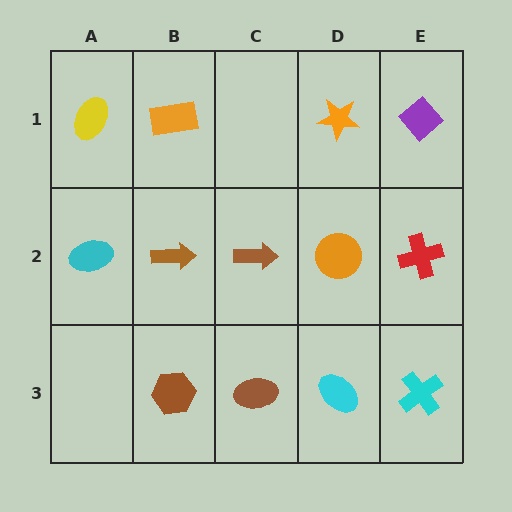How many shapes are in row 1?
4 shapes.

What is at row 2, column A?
A cyan ellipse.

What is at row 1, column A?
A yellow ellipse.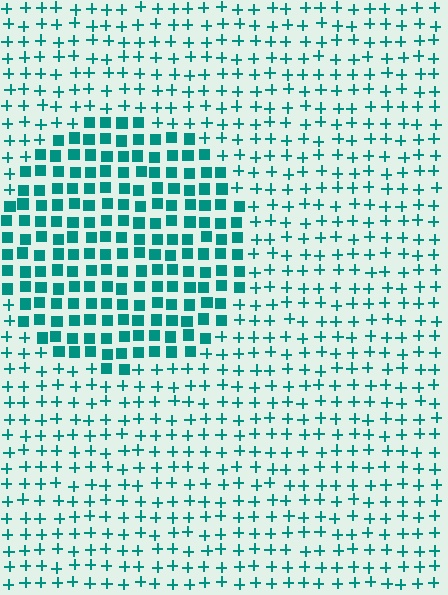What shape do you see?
I see a circle.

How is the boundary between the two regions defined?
The boundary is defined by a change in element shape: squares inside vs. plus signs outside. All elements share the same color and spacing.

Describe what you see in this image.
The image is filled with small teal elements arranged in a uniform grid. A circle-shaped region contains squares, while the surrounding area contains plus signs. The boundary is defined purely by the change in element shape.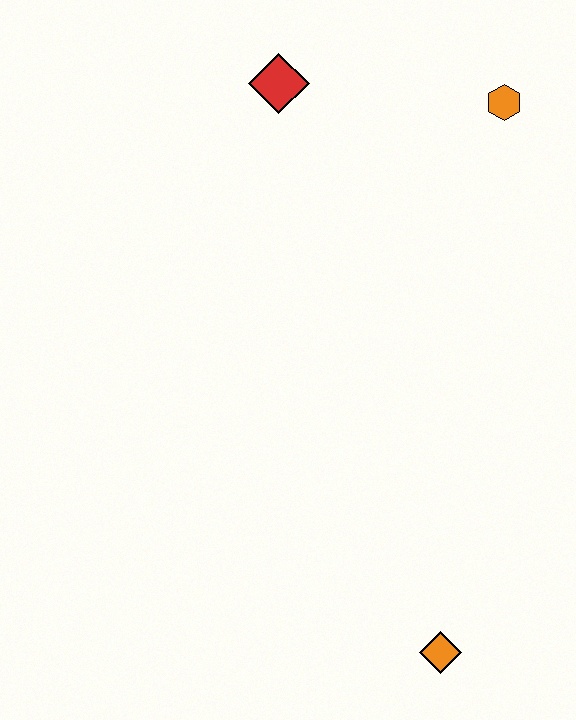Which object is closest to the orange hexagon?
The red diamond is closest to the orange hexagon.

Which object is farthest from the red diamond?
The orange diamond is farthest from the red diamond.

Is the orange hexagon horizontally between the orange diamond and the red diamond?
No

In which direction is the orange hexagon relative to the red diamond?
The orange hexagon is to the right of the red diamond.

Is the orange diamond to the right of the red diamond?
Yes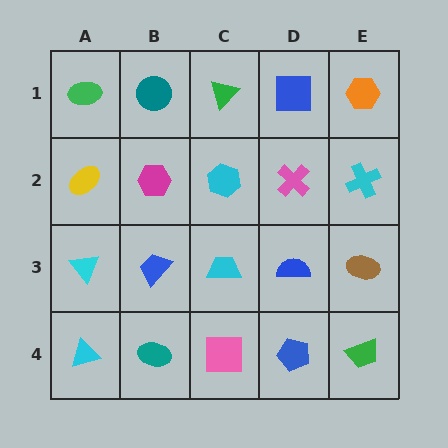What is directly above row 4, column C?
A cyan trapezoid.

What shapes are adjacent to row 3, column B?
A magenta hexagon (row 2, column B), a teal ellipse (row 4, column B), a cyan triangle (row 3, column A), a cyan trapezoid (row 3, column C).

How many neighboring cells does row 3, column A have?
3.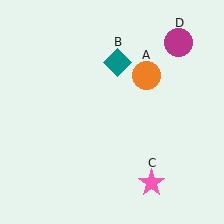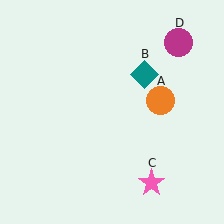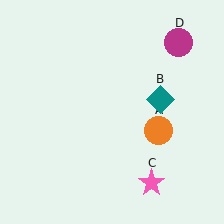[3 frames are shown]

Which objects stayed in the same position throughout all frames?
Pink star (object C) and magenta circle (object D) remained stationary.